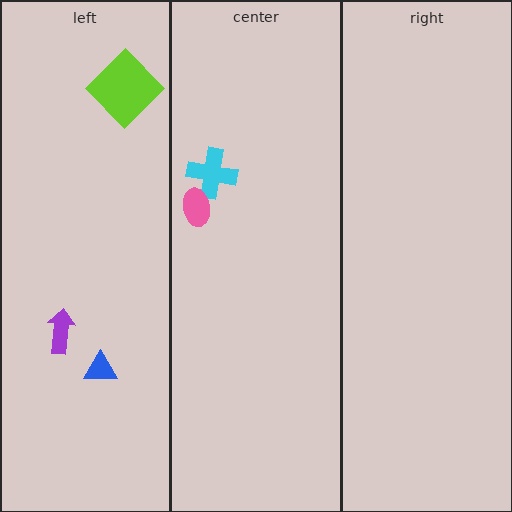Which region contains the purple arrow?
The left region.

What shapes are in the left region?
The purple arrow, the blue triangle, the lime diamond.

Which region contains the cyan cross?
The center region.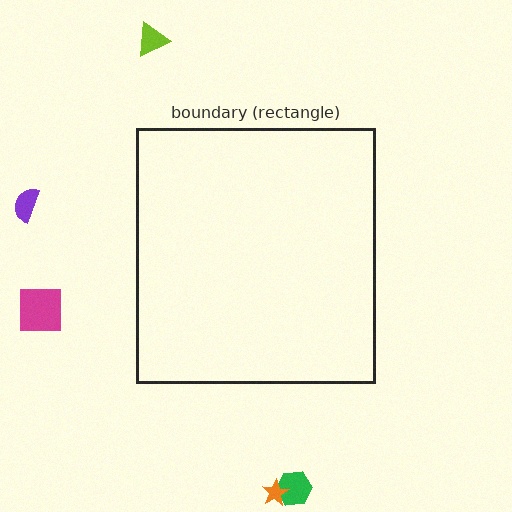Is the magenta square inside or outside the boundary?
Outside.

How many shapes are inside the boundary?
0 inside, 5 outside.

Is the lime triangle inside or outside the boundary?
Outside.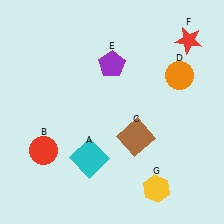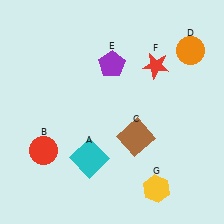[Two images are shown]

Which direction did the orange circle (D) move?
The orange circle (D) moved up.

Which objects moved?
The objects that moved are: the orange circle (D), the red star (F).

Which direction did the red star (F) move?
The red star (F) moved left.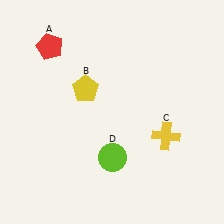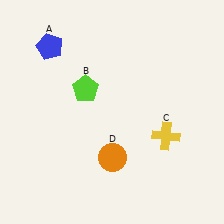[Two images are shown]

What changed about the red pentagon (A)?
In Image 1, A is red. In Image 2, it changed to blue.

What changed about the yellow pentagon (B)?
In Image 1, B is yellow. In Image 2, it changed to lime.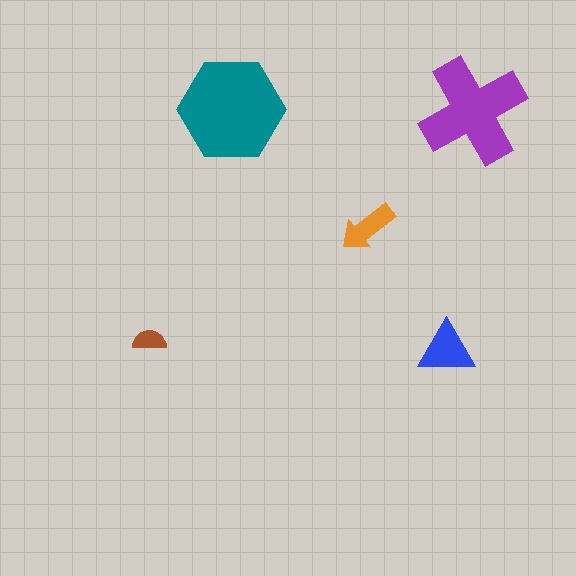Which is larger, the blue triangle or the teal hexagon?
The teal hexagon.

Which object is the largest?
The teal hexagon.